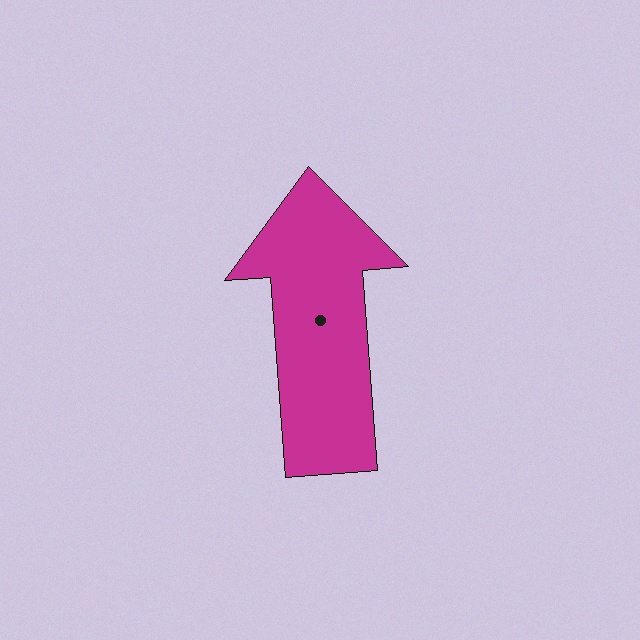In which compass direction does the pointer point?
North.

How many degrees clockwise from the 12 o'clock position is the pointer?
Approximately 356 degrees.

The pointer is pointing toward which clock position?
Roughly 12 o'clock.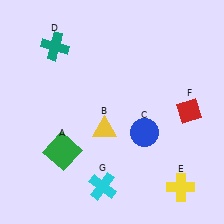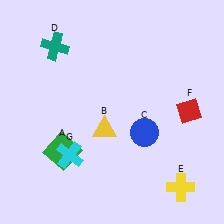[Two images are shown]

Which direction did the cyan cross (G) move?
The cyan cross (G) moved left.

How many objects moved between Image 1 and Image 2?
1 object moved between the two images.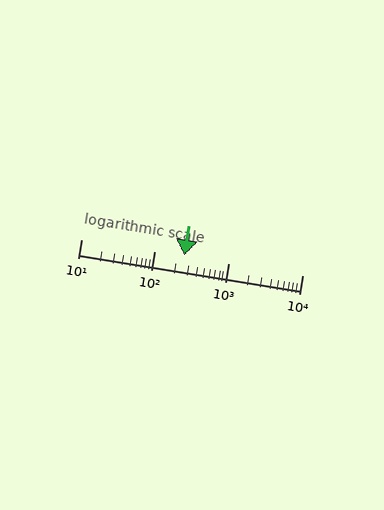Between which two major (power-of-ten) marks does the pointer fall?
The pointer is between 100 and 1000.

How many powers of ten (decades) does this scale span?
The scale spans 3 decades, from 10 to 10000.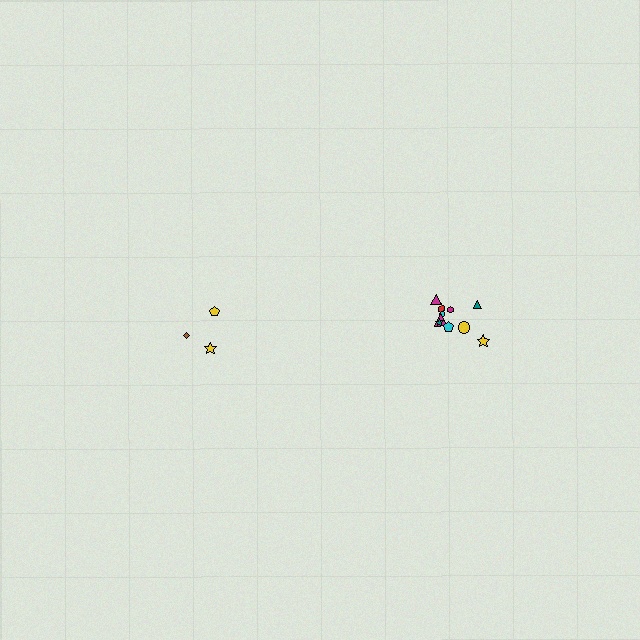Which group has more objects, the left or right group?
The right group.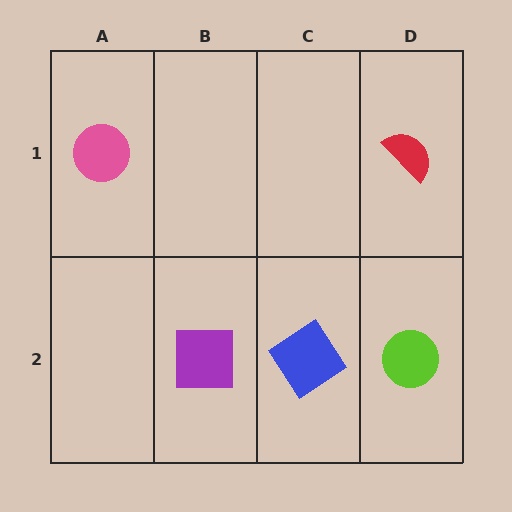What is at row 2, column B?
A purple square.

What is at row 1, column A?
A pink circle.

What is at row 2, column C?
A blue diamond.